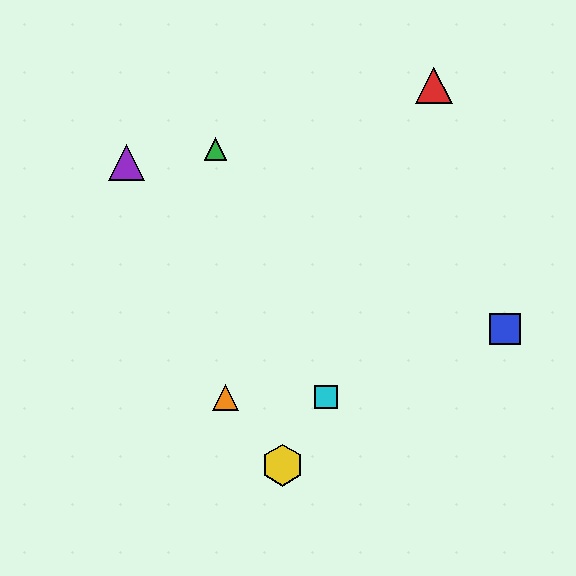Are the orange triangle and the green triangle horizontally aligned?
No, the orange triangle is at y≈397 and the green triangle is at y≈149.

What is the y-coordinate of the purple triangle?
The purple triangle is at y≈163.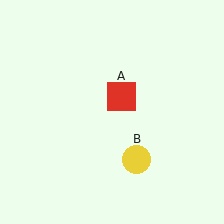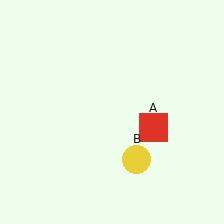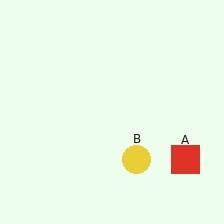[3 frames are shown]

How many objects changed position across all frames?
1 object changed position: red square (object A).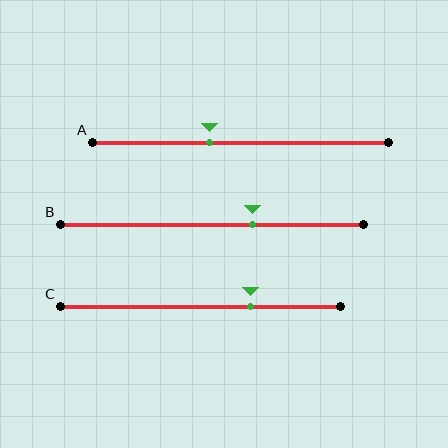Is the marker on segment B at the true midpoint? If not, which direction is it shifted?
No, the marker on segment B is shifted to the right by about 13% of the segment length.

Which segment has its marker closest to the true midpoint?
Segment A has its marker closest to the true midpoint.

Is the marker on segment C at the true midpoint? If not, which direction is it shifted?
No, the marker on segment C is shifted to the right by about 18% of the segment length.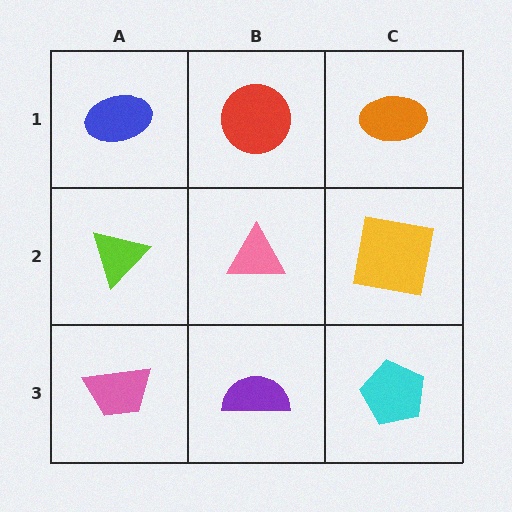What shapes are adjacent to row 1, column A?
A lime triangle (row 2, column A), a red circle (row 1, column B).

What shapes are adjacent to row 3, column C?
A yellow square (row 2, column C), a purple semicircle (row 3, column B).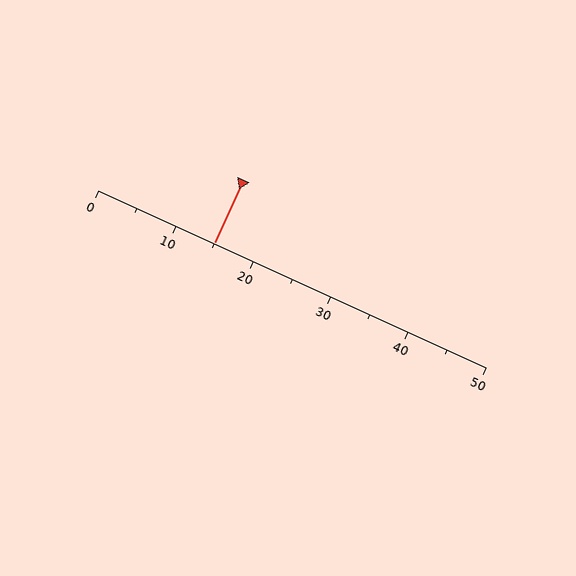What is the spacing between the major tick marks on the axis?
The major ticks are spaced 10 apart.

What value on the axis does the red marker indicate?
The marker indicates approximately 15.